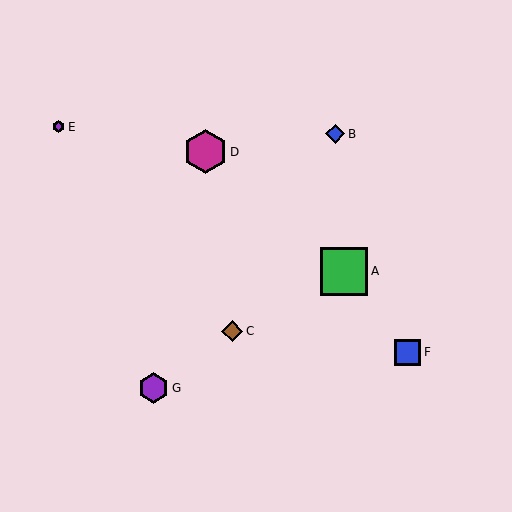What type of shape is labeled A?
Shape A is a green square.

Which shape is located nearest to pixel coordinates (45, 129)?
The purple hexagon (labeled E) at (58, 127) is nearest to that location.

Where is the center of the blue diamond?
The center of the blue diamond is at (335, 134).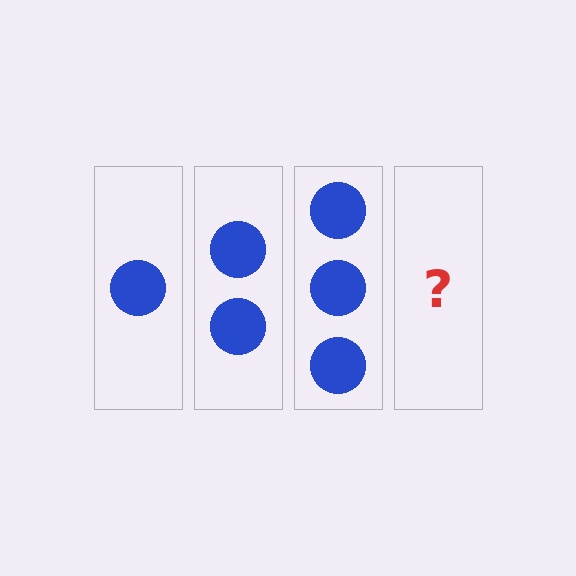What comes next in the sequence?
The next element should be 4 circles.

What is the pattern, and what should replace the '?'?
The pattern is that each step adds one more circle. The '?' should be 4 circles.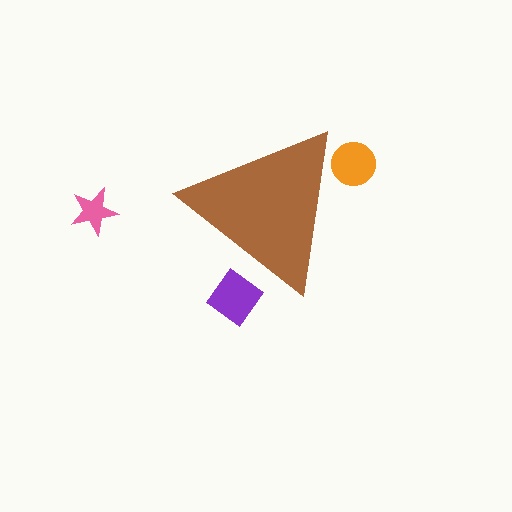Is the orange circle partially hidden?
Yes, the orange circle is partially hidden behind the brown triangle.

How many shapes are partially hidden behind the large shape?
2 shapes are partially hidden.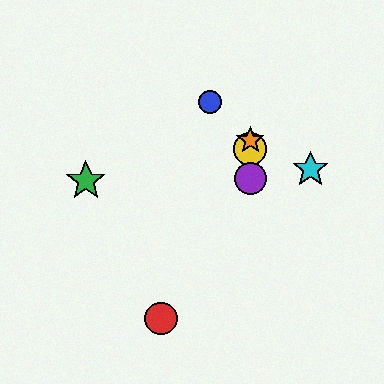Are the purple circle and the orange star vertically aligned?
Yes, both are at x≈250.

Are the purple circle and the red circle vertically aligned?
No, the purple circle is at x≈250 and the red circle is at x≈161.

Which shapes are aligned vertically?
The yellow circle, the purple circle, the orange star are aligned vertically.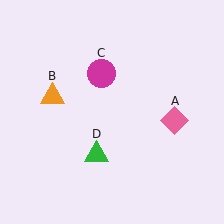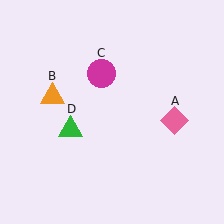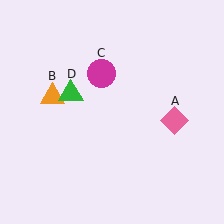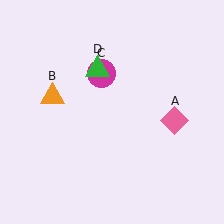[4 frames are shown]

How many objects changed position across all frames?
1 object changed position: green triangle (object D).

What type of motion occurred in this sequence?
The green triangle (object D) rotated clockwise around the center of the scene.